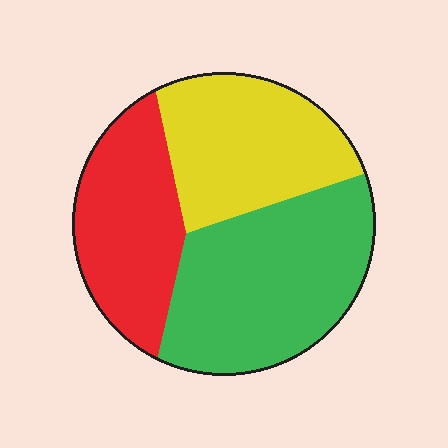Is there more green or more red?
Green.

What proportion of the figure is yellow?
Yellow takes up about one third (1/3) of the figure.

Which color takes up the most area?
Green, at roughly 40%.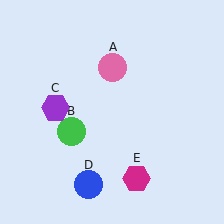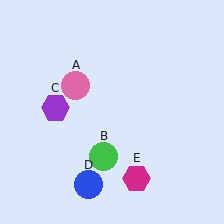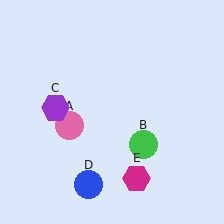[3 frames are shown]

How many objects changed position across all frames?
2 objects changed position: pink circle (object A), green circle (object B).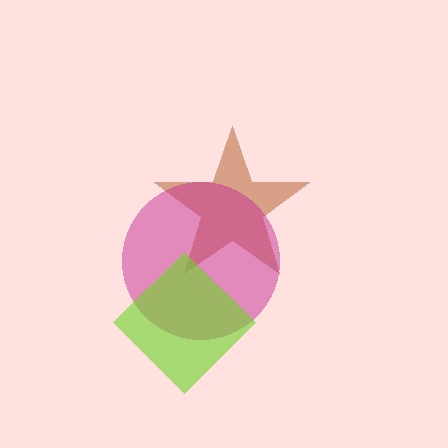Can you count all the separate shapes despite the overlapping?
Yes, there are 3 separate shapes.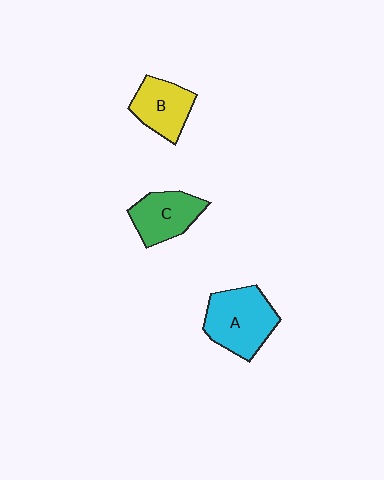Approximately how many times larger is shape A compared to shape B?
Approximately 1.4 times.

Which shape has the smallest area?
Shape B (yellow).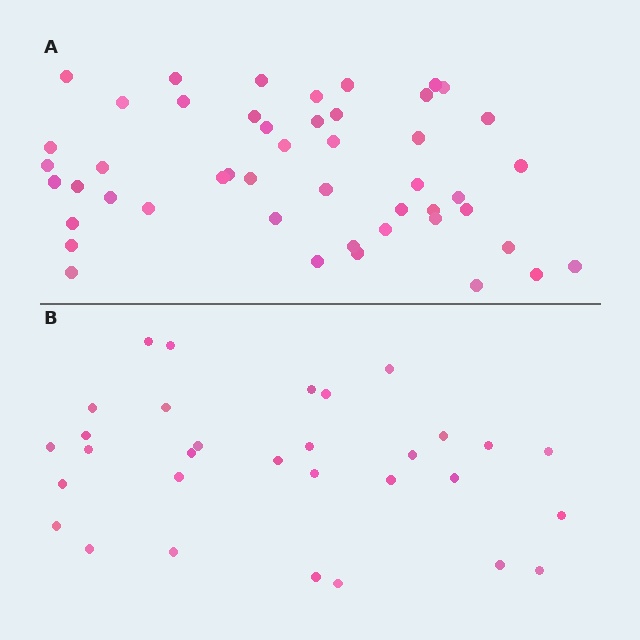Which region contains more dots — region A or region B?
Region A (the top region) has more dots.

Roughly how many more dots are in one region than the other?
Region A has approximately 15 more dots than region B.